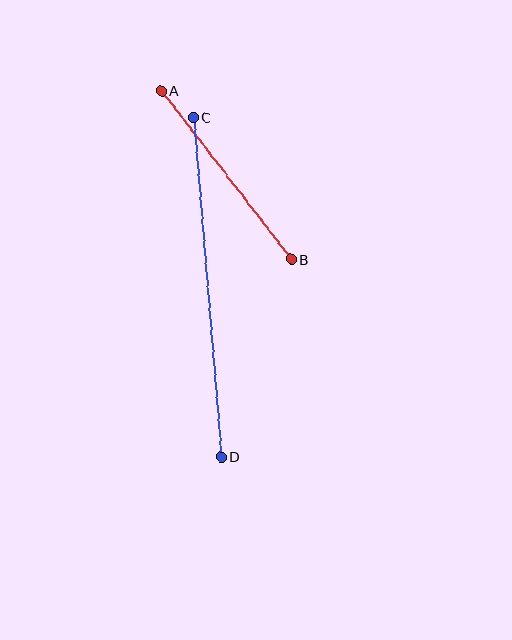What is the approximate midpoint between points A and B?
The midpoint is at approximately (226, 175) pixels.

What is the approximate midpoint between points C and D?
The midpoint is at approximately (207, 287) pixels.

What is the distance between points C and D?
The distance is approximately 341 pixels.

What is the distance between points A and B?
The distance is approximately 213 pixels.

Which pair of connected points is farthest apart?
Points C and D are farthest apart.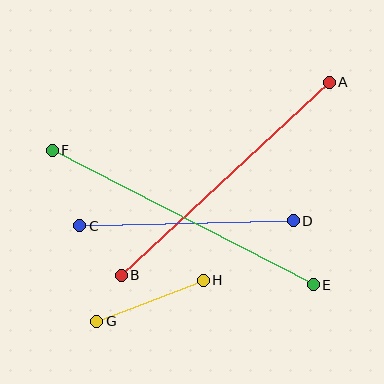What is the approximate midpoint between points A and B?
The midpoint is at approximately (225, 179) pixels.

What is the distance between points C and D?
The distance is approximately 214 pixels.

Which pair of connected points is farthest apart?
Points E and F are farthest apart.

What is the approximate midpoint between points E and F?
The midpoint is at approximately (183, 218) pixels.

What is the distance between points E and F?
The distance is approximately 294 pixels.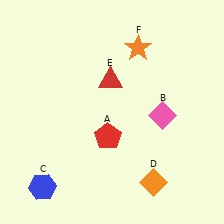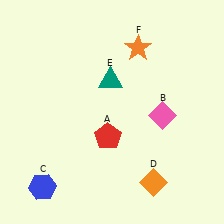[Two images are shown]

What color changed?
The triangle (E) changed from red in Image 1 to teal in Image 2.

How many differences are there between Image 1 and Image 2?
There is 1 difference between the two images.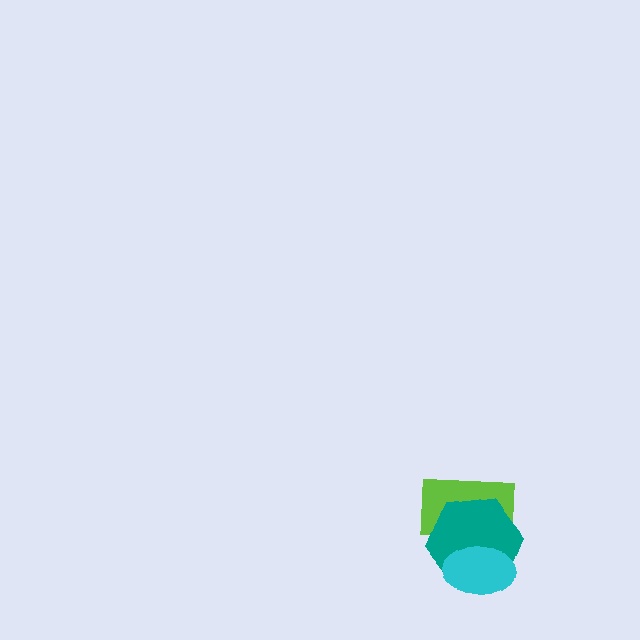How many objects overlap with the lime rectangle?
2 objects overlap with the lime rectangle.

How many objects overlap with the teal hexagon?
2 objects overlap with the teal hexagon.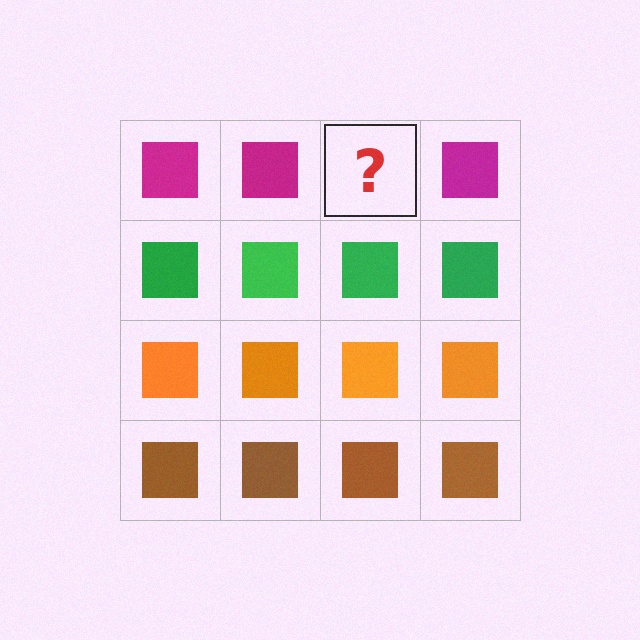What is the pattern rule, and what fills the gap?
The rule is that each row has a consistent color. The gap should be filled with a magenta square.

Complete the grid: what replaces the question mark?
The question mark should be replaced with a magenta square.